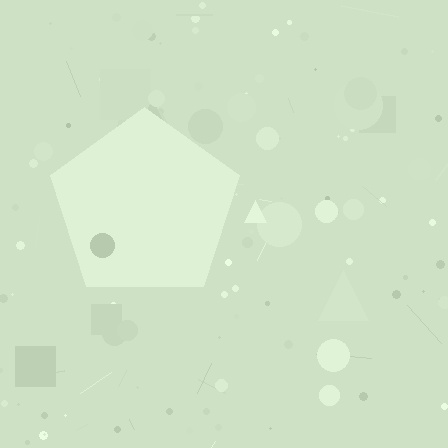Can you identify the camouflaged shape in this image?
The camouflaged shape is a pentagon.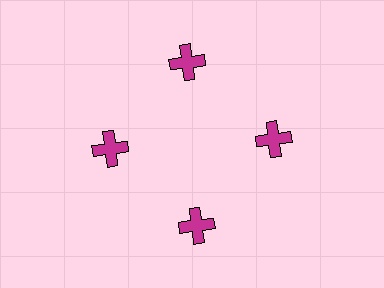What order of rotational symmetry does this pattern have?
This pattern has 4-fold rotational symmetry.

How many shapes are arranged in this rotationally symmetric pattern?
There are 4 shapes, arranged in 4 groups of 1.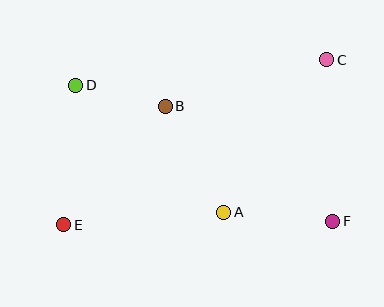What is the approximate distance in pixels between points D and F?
The distance between D and F is approximately 291 pixels.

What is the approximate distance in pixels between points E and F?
The distance between E and F is approximately 269 pixels.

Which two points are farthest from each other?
Points C and E are farthest from each other.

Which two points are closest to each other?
Points B and D are closest to each other.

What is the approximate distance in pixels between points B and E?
The distance between B and E is approximately 156 pixels.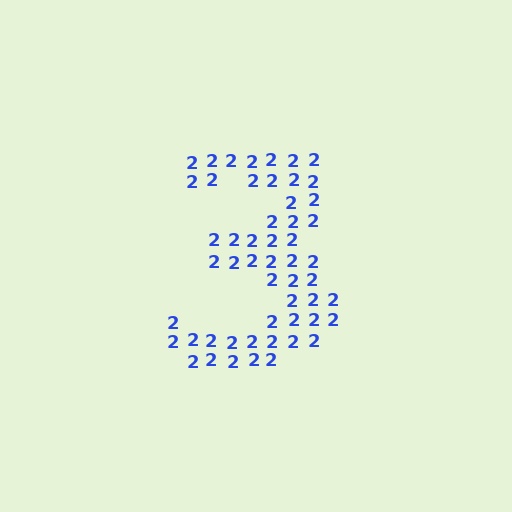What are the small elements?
The small elements are digit 2's.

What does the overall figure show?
The overall figure shows the digit 3.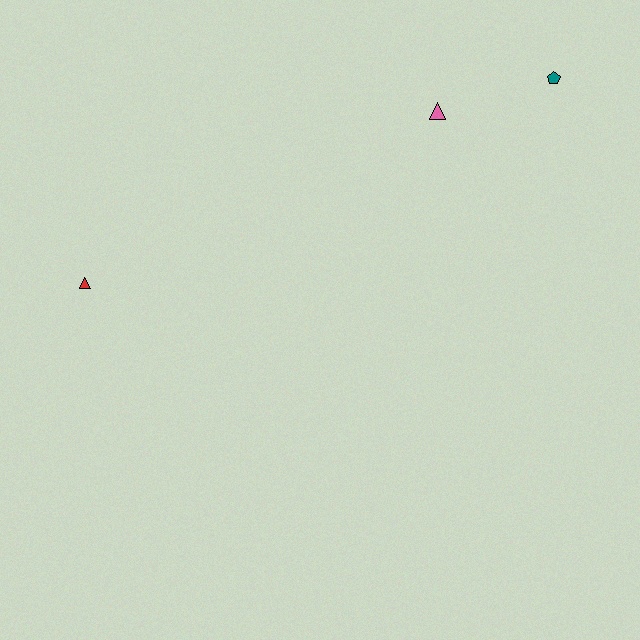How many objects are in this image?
There are 3 objects.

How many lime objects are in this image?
There are no lime objects.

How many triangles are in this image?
There are 2 triangles.